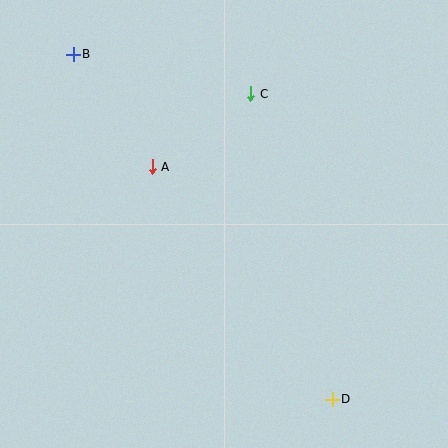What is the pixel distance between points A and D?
The distance between A and D is 294 pixels.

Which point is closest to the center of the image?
Point A at (152, 167) is closest to the center.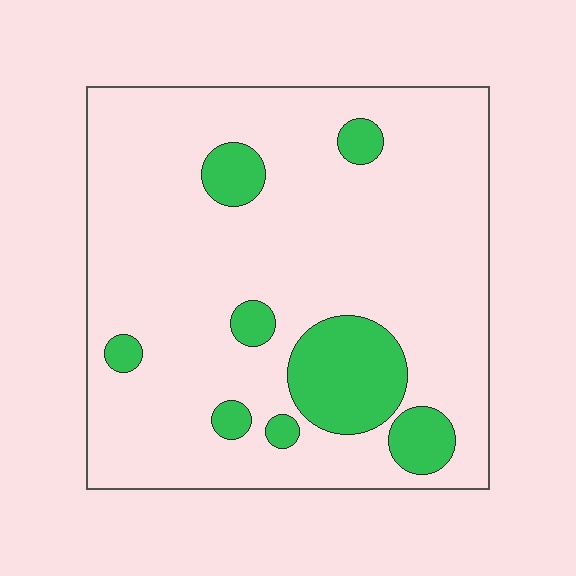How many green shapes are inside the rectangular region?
8.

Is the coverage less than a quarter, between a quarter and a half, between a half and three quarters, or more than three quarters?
Less than a quarter.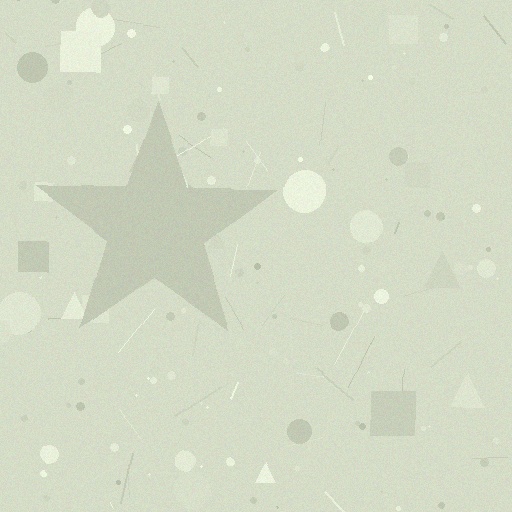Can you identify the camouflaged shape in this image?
The camouflaged shape is a star.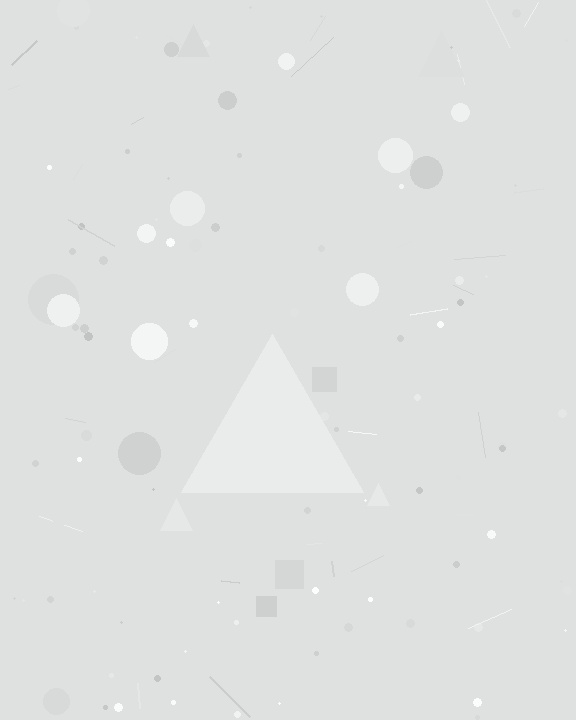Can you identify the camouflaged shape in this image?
The camouflaged shape is a triangle.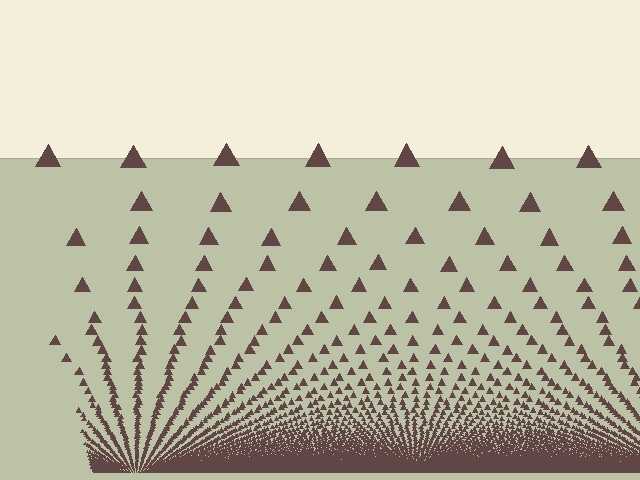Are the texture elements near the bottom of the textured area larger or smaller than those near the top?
Smaller. The gradient is inverted — elements near the bottom are smaller and denser.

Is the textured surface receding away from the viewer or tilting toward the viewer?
The surface appears to tilt toward the viewer. Texture elements get larger and sparser toward the top.